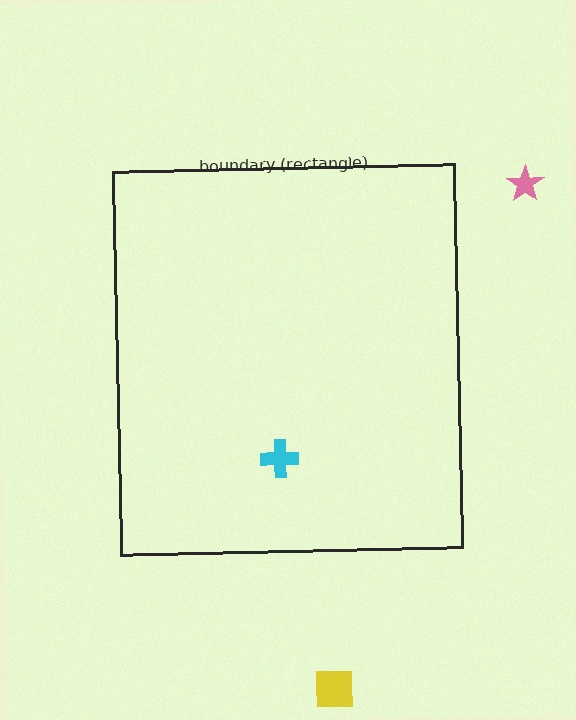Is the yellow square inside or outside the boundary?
Outside.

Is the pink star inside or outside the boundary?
Outside.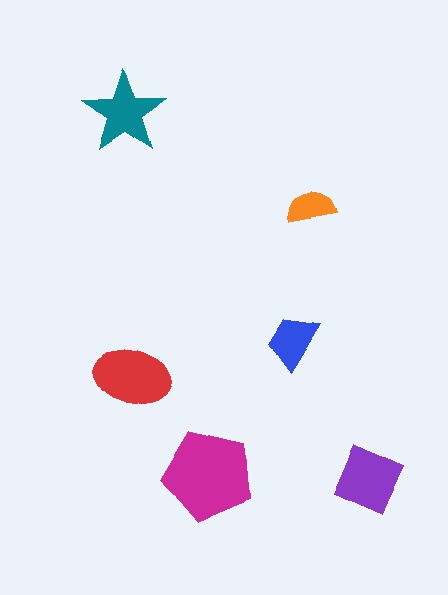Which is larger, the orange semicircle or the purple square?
The purple square.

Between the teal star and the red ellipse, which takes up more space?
The red ellipse.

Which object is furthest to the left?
The teal star is leftmost.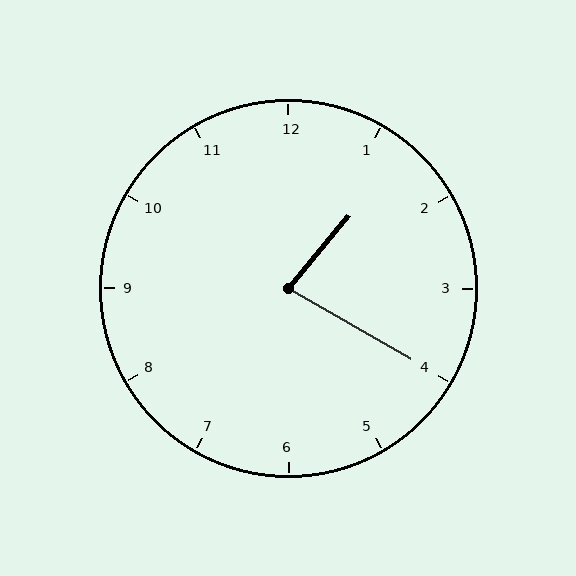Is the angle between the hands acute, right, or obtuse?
It is acute.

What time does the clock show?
1:20.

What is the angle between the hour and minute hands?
Approximately 80 degrees.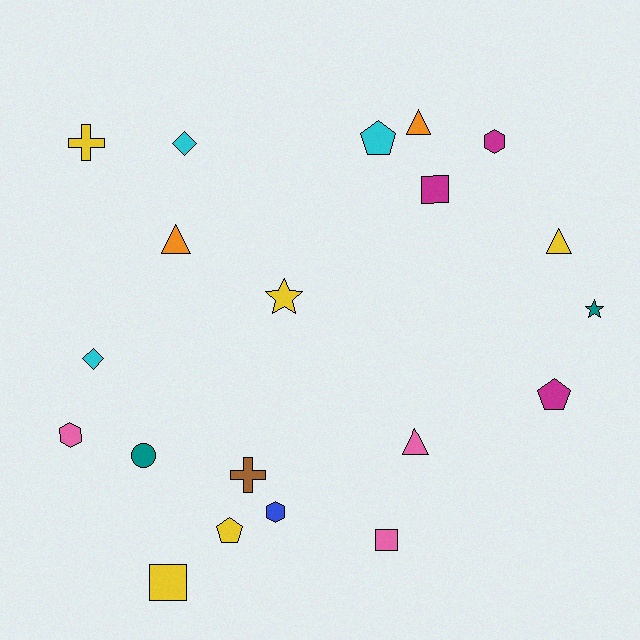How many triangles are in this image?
There are 4 triangles.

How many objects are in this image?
There are 20 objects.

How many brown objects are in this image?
There is 1 brown object.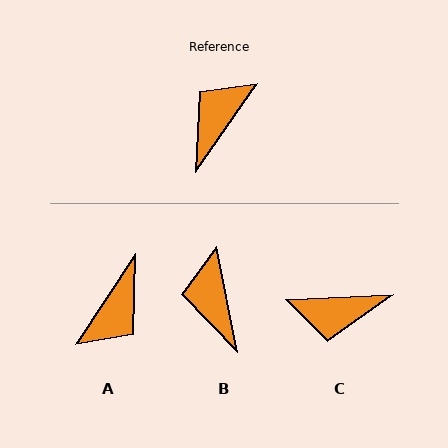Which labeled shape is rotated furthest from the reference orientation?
A, about 179 degrees away.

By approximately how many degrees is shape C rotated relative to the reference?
Approximately 128 degrees counter-clockwise.